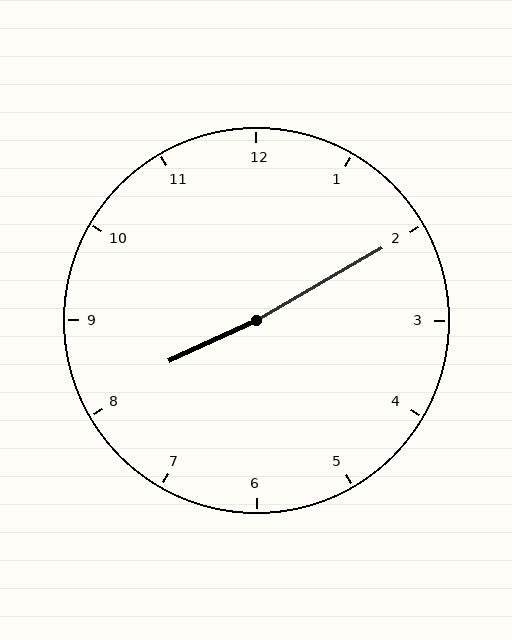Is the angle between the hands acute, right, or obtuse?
It is obtuse.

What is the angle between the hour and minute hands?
Approximately 175 degrees.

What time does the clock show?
8:10.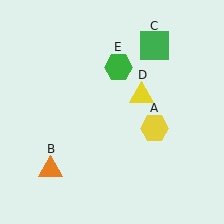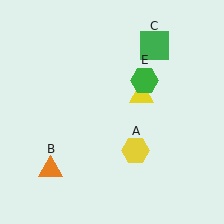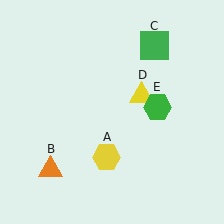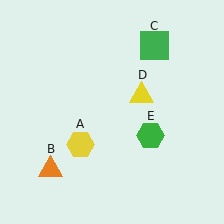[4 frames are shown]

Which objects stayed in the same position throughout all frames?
Orange triangle (object B) and green square (object C) and yellow triangle (object D) remained stationary.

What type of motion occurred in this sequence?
The yellow hexagon (object A), green hexagon (object E) rotated clockwise around the center of the scene.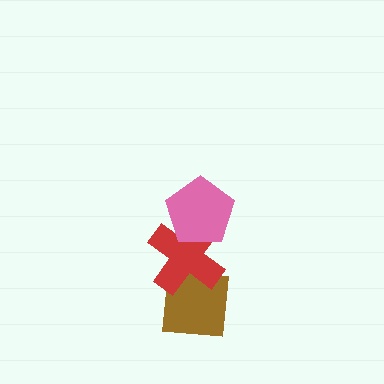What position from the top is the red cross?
The red cross is 2nd from the top.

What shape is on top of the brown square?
The red cross is on top of the brown square.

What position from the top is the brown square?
The brown square is 3rd from the top.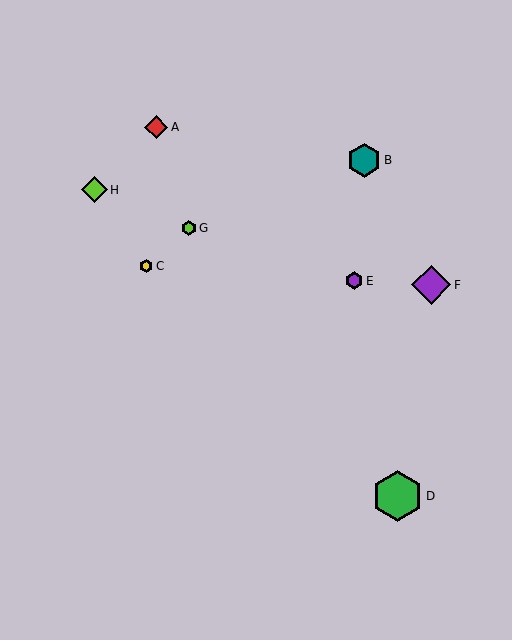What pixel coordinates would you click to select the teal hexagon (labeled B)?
Click at (364, 160) to select the teal hexagon B.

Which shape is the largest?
The green hexagon (labeled D) is the largest.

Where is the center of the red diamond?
The center of the red diamond is at (156, 127).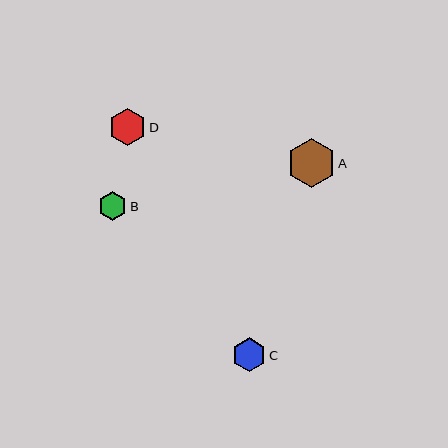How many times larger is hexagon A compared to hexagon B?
Hexagon A is approximately 1.7 times the size of hexagon B.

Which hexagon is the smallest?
Hexagon B is the smallest with a size of approximately 29 pixels.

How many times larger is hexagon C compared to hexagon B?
Hexagon C is approximately 1.2 times the size of hexagon B.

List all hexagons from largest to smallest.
From largest to smallest: A, D, C, B.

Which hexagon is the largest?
Hexagon A is the largest with a size of approximately 48 pixels.